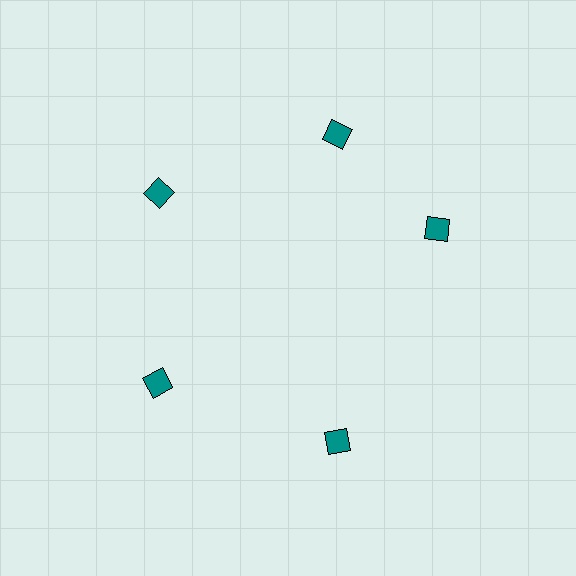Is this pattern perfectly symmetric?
No. The 5 teal diamonds are arranged in a ring, but one element near the 3 o'clock position is rotated out of alignment along the ring, breaking the 5-fold rotational symmetry.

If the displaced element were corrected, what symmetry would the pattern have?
It would have 5-fold rotational symmetry — the pattern would map onto itself every 72 degrees.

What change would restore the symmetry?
The symmetry would be restored by rotating it back into even spacing with its neighbors so that all 5 diamonds sit at equal angles and equal distance from the center.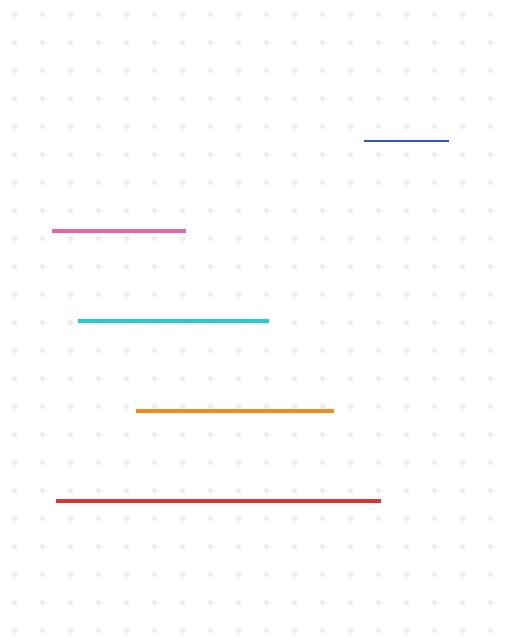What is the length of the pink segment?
The pink segment is approximately 133 pixels long.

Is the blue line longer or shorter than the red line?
The red line is longer than the blue line.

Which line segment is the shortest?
The blue line is the shortest at approximately 84 pixels.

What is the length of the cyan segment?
The cyan segment is approximately 190 pixels long.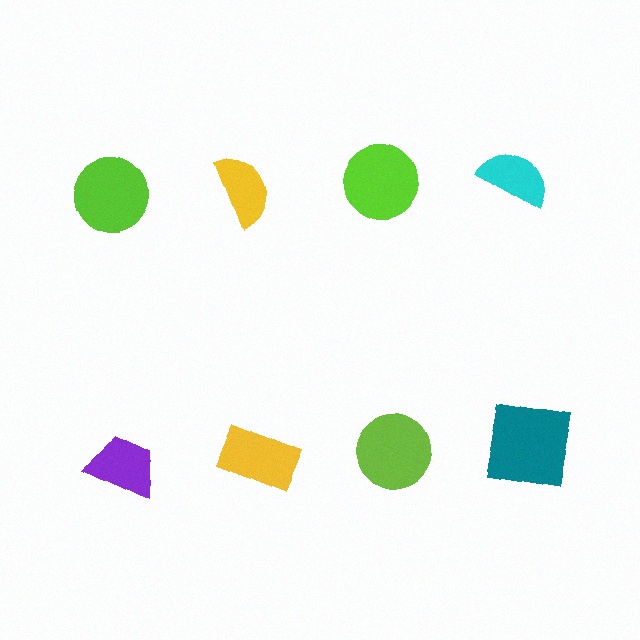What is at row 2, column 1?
A purple trapezoid.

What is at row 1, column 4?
A cyan semicircle.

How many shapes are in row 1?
4 shapes.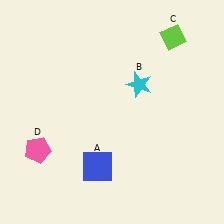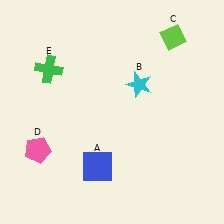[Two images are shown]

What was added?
A green cross (E) was added in Image 2.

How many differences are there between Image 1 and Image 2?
There is 1 difference between the two images.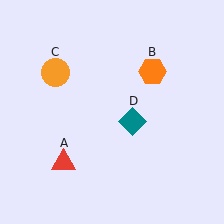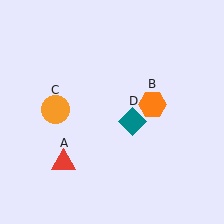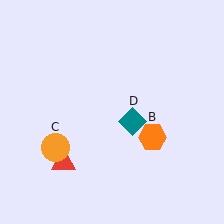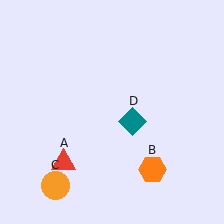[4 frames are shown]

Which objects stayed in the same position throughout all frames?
Red triangle (object A) and teal diamond (object D) remained stationary.